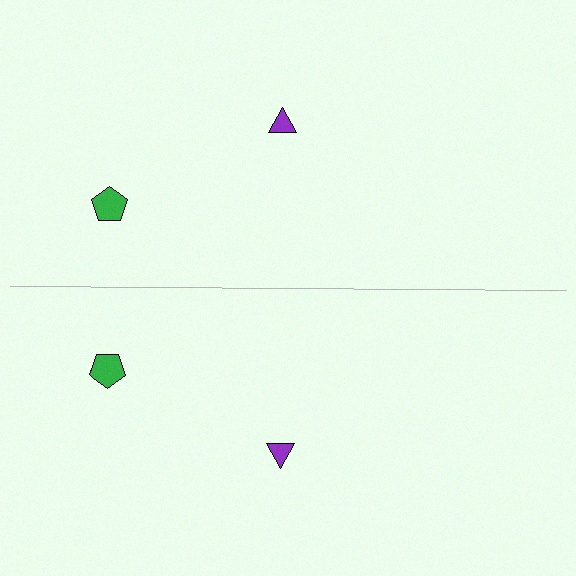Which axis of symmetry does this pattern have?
The pattern has a horizontal axis of symmetry running through the center of the image.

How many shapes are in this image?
There are 4 shapes in this image.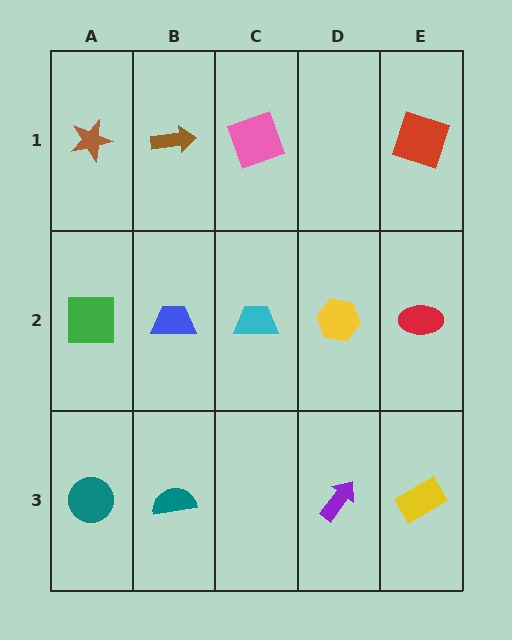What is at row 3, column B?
A teal semicircle.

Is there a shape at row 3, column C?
No, that cell is empty.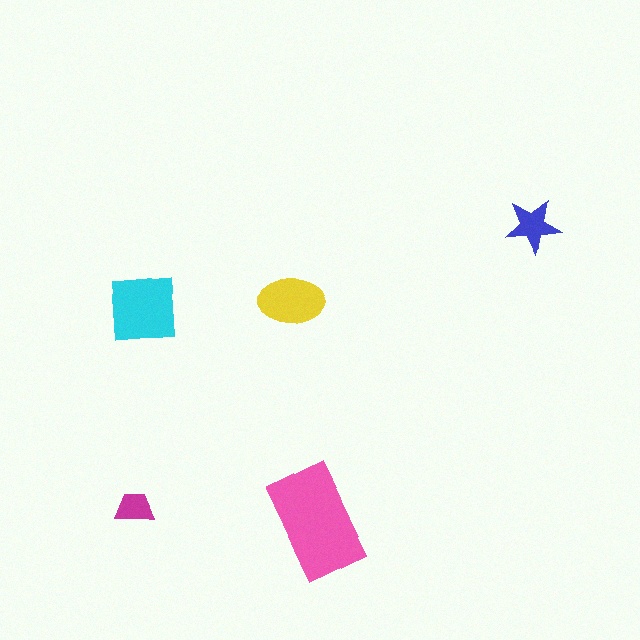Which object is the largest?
The pink rectangle.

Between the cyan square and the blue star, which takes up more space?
The cyan square.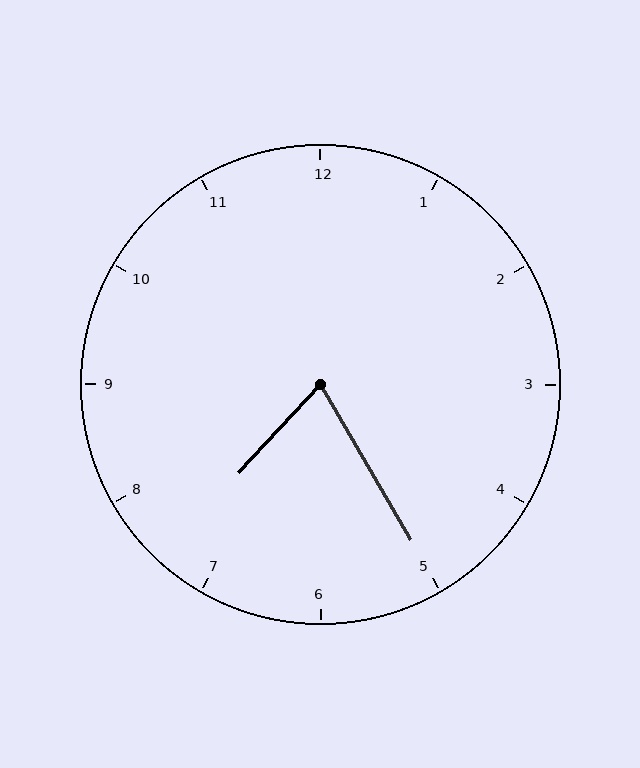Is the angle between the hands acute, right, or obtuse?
It is acute.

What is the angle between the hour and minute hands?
Approximately 72 degrees.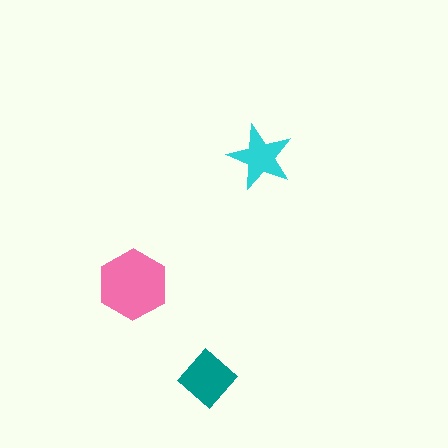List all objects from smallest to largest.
The cyan star, the teal diamond, the pink hexagon.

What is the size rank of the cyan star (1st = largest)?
3rd.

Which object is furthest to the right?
The cyan star is rightmost.